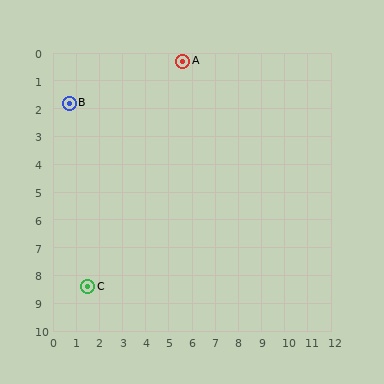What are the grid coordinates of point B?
Point B is at approximately (0.7, 1.8).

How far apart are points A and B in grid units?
Points A and B are about 5.1 grid units apart.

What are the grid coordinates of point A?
Point A is at approximately (5.6, 0.3).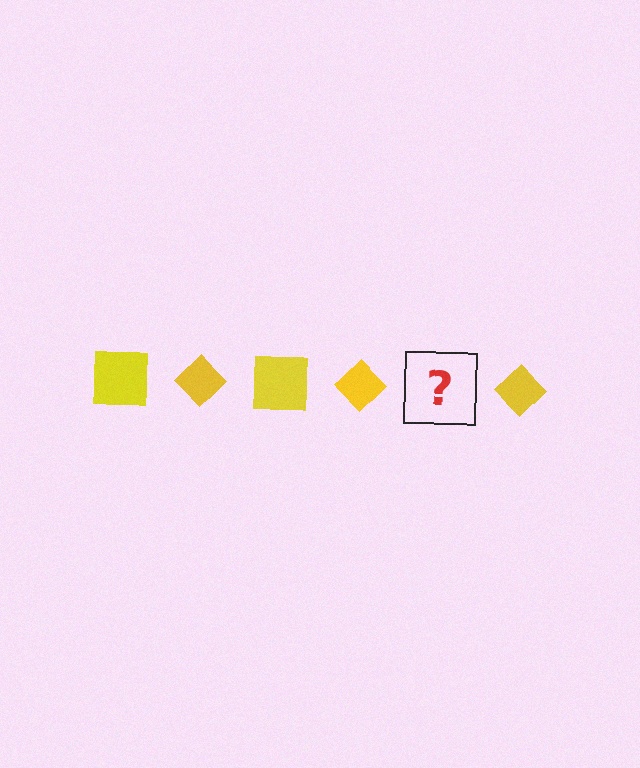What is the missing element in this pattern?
The missing element is a yellow square.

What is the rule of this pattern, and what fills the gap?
The rule is that the pattern cycles through square, diamond shapes in yellow. The gap should be filled with a yellow square.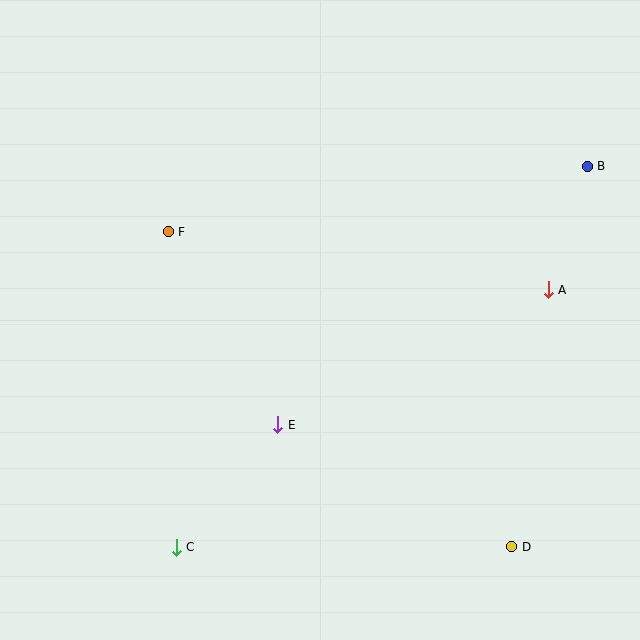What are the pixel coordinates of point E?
Point E is at (278, 425).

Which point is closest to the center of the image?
Point E at (278, 425) is closest to the center.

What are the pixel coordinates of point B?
Point B is at (587, 166).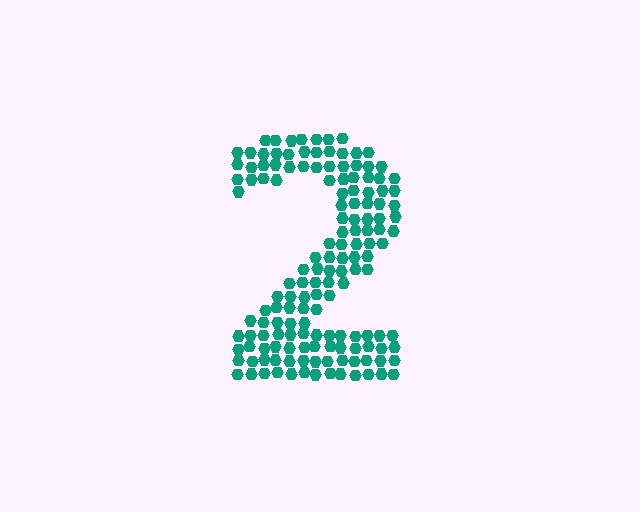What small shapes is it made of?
It is made of small hexagons.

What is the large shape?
The large shape is the digit 2.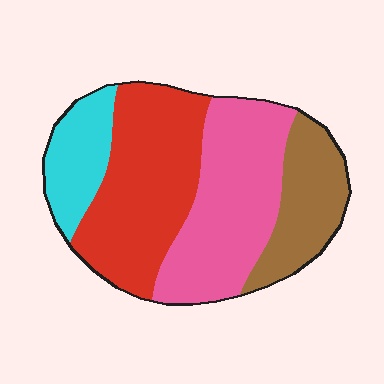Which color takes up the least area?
Cyan, at roughly 15%.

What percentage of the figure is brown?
Brown takes up about one sixth (1/6) of the figure.